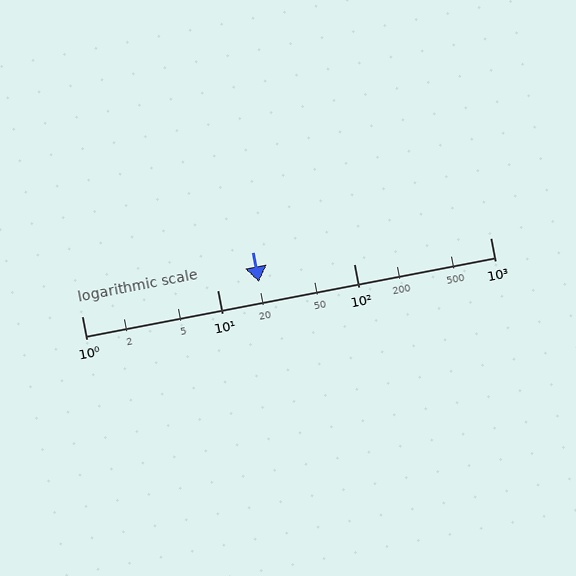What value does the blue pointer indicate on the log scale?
The pointer indicates approximately 20.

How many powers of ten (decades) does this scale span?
The scale spans 3 decades, from 1 to 1000.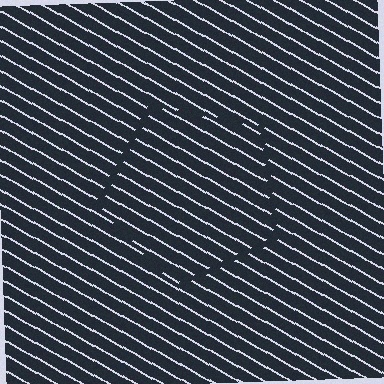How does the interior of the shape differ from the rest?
The interior of the shape contains the same grating, shifted by half a period — the contour is defined by the phase discontinuity where line-ends from the inner and outer gratings abut.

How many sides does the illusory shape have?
5 sides — the line-ends trace a pentagon.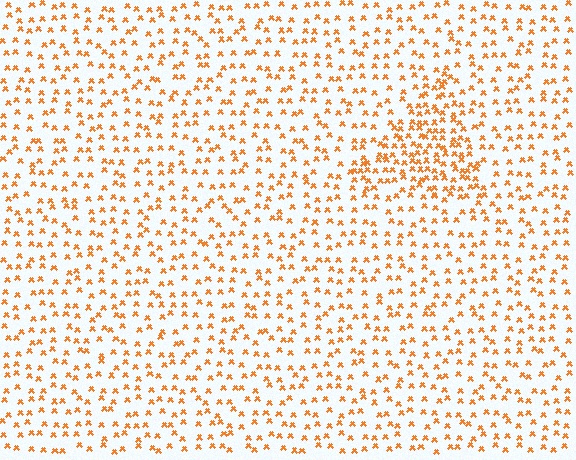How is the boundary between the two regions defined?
The boundary is defined by a change in element density (approximately 2.1x ratio). All elements are the same color, size, and shape.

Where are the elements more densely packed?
The elements are more densely packed inside the triangle boundary.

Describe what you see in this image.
The image contains small orange elements arranged at two different densities. A triangle-shaped region is visible where the elements are more densely packed than the surrounding area.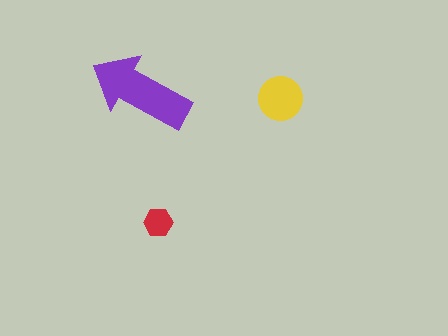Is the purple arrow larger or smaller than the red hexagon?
Larger.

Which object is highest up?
The purple arrow is topmost.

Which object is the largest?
The purple arrow.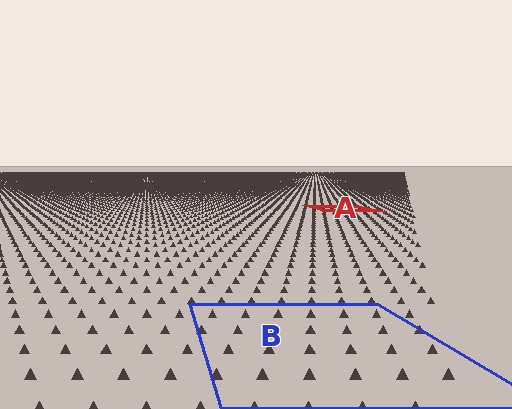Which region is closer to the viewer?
Region B is closer. The texture elements there are larger and more spread out.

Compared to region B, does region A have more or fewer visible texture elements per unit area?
Region A has more texture elements per unit area — they are packed more densely because it is farther away.